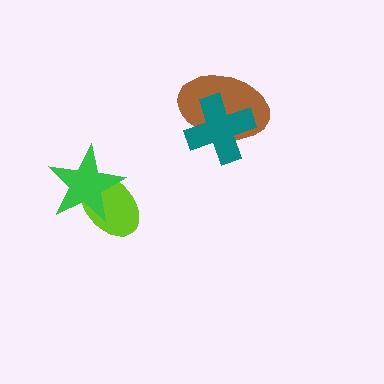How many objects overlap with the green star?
1 object overlaps with the green star.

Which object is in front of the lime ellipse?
The green star is in front of the lime ellipse.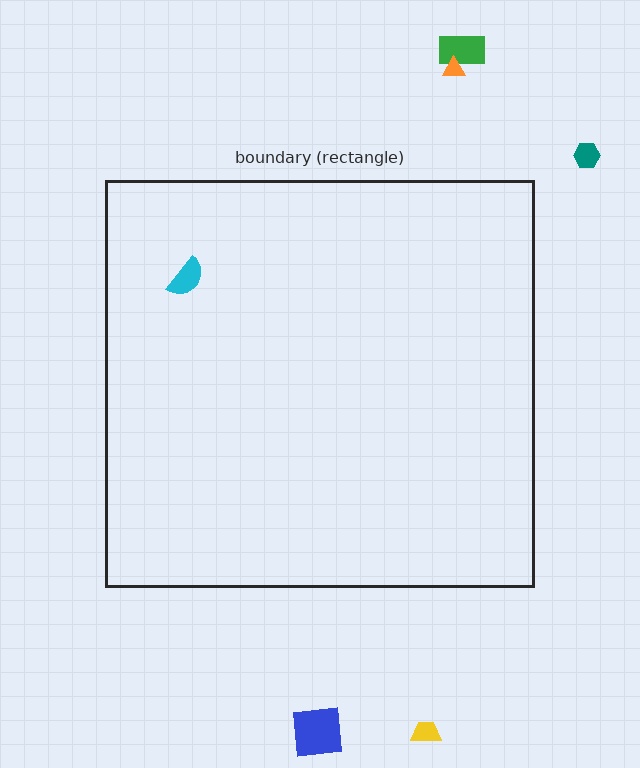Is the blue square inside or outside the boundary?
Outside.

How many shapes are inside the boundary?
1 inside, 5 outside.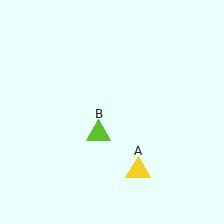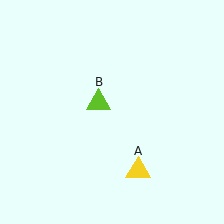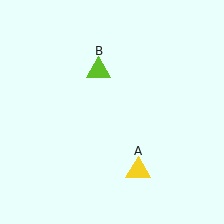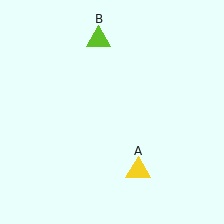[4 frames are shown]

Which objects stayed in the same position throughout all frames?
Yellow triangle (object A) remained stationary.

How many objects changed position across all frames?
1 object changed position: lime triangle (object B).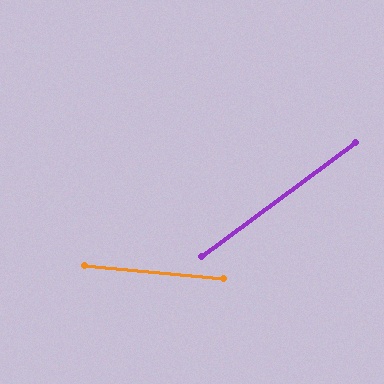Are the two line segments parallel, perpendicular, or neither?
Neither parallel nor perpendicular — they differ by about 42°.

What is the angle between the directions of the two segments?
Approximately 42 degrees.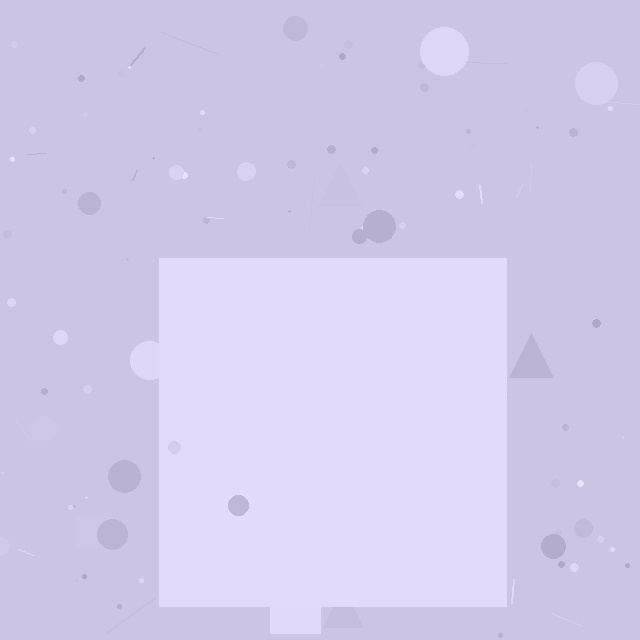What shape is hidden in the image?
A square is hidden in the image.